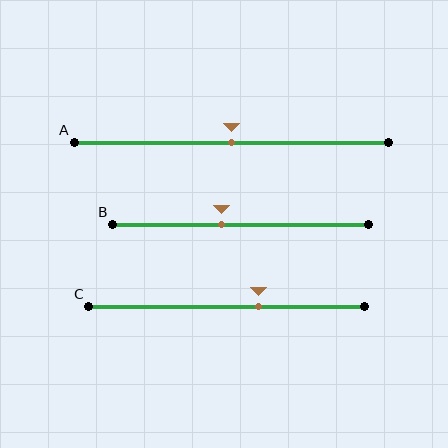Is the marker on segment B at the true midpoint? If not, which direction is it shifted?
No, the marker on segment B is shifted to the left by about 8% of the segment length.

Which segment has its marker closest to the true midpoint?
Segment A has its marker closest to the true midpoint.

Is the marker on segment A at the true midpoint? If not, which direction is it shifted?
Yes, the marker on segment A is at the true midpoint.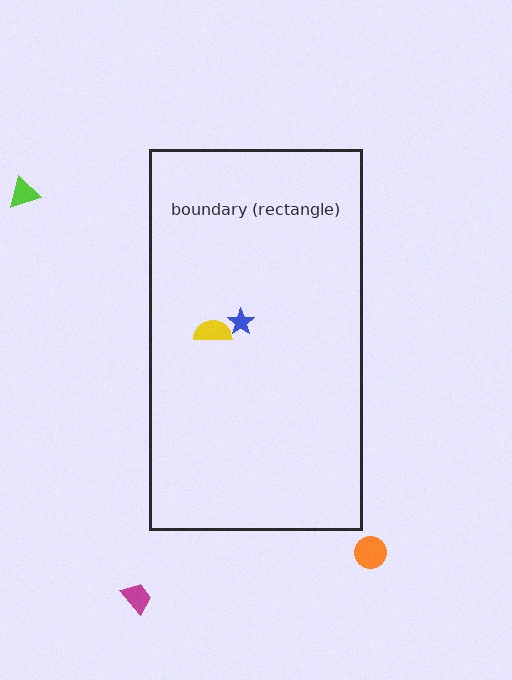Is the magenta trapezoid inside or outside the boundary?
Outside.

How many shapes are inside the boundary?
2 inside, 3 outside.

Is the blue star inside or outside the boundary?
Inside.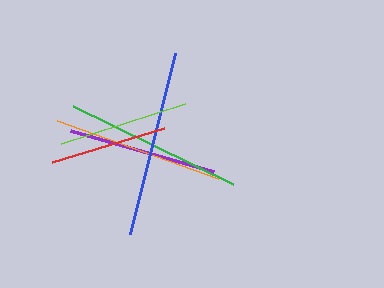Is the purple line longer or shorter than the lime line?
The purple line is longer than the lime line.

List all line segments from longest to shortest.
From longest to shortest: blue, green, orange, purple, lime, red.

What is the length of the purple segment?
The purple segment is approximately 149 pixels long.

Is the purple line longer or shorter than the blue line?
The blue line is longer than the purple line.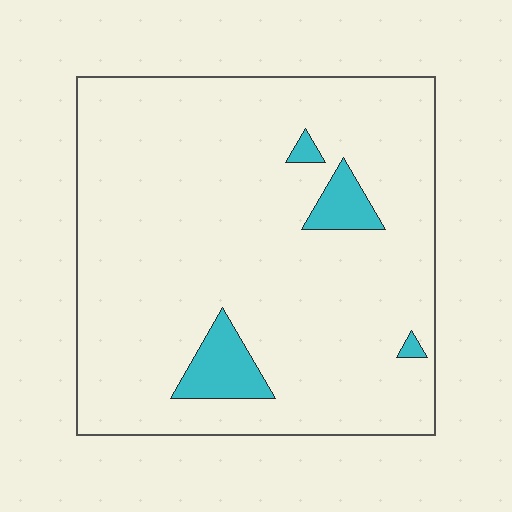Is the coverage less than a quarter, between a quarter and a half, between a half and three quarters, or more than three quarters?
Less than a quarter.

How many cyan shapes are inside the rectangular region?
4.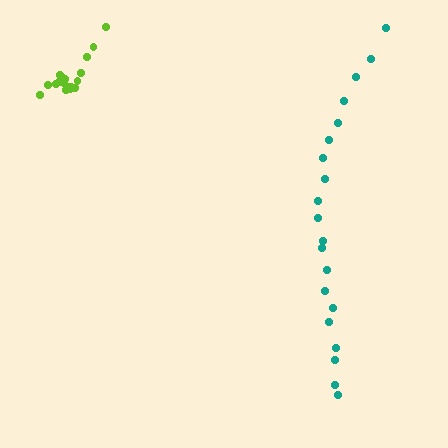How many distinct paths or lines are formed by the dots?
There are 2 distinct paths.